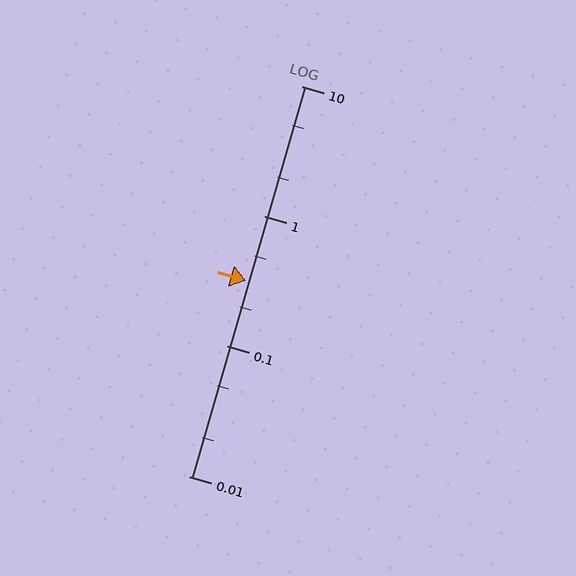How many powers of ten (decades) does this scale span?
The scale spans 3 decades, from 0.01 to 10.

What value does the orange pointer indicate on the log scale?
The pointer indicates approximately 0.32.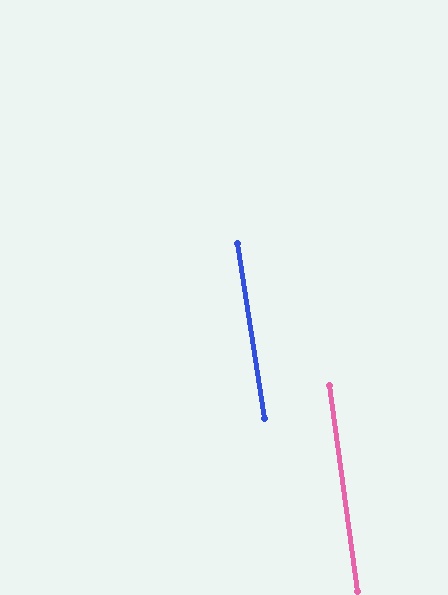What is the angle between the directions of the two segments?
Approximately 1 degree.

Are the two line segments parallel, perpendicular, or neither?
Parallel — their directions differ by only 0.8°.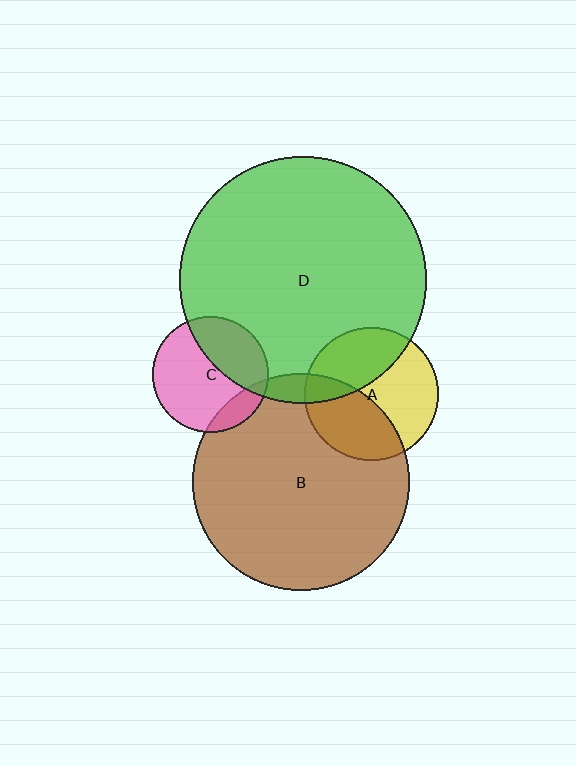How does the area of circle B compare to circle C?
Approximately 3.5 times.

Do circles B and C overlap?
Yes.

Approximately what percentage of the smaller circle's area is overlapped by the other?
Approximately 15%.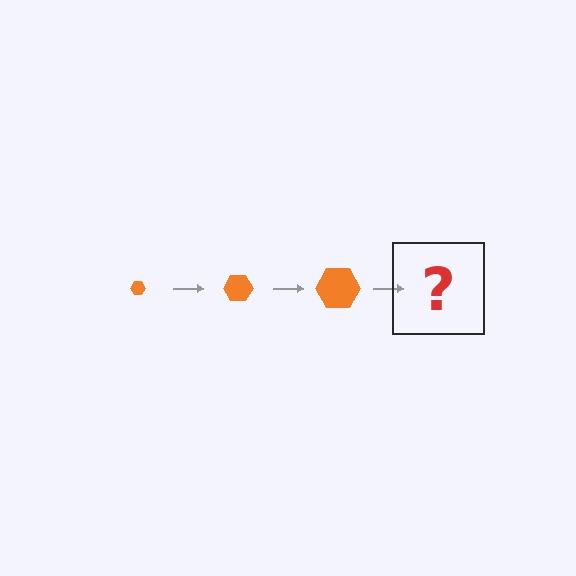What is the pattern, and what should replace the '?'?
The pattern is that the hexagon gets progressively larger each step. The '?' should be an orange hexagon, larger than the previous one.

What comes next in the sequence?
The next element should be an orange hexagon, larger than the previous one.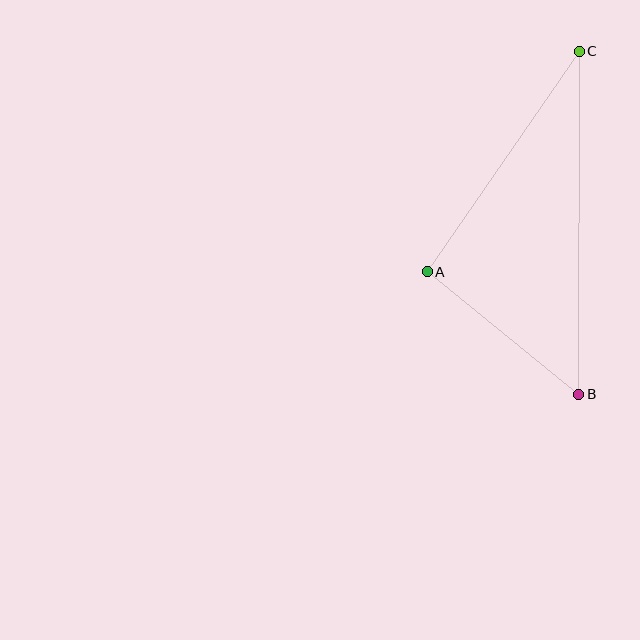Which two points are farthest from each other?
Points B and C are farthest from each other.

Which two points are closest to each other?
Points A and B are closest to each other.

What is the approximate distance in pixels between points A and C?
The distance between A and C is approximately 268 pixels.